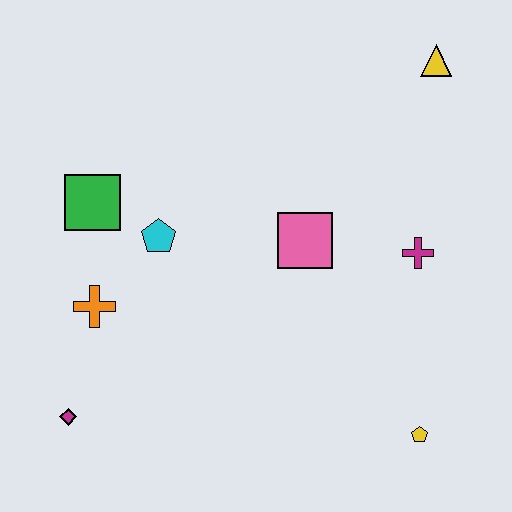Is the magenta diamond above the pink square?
No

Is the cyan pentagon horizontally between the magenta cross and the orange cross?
Yes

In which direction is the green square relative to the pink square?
The green square is to the left of the pink square.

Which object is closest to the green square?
The cyan pentagon is closest to the green square.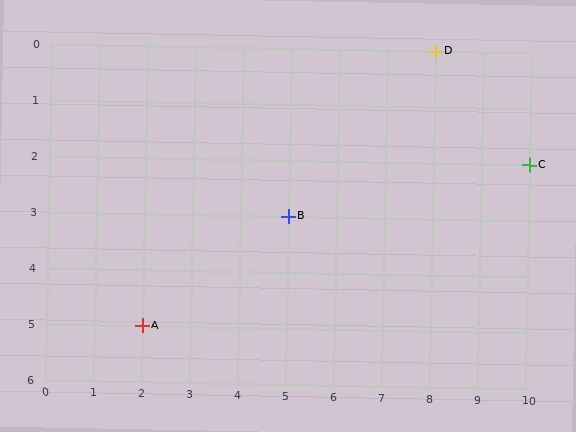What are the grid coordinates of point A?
Point A is at grid coordinates (2, 5).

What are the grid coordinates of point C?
Point C is at grid coordinates (10, 2).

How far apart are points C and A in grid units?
Points C and A are 8 columns and 3 rows apart (about 8.5 grid units diagonally).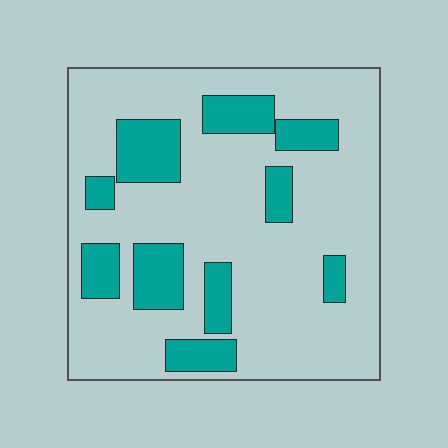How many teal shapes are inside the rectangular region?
10.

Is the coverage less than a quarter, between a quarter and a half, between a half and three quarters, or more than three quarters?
Less than a quarter.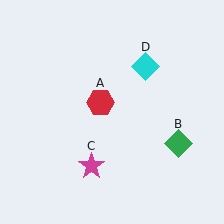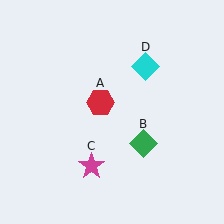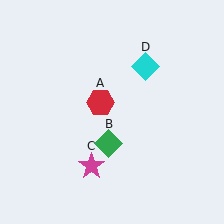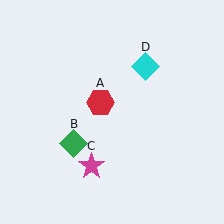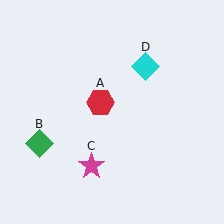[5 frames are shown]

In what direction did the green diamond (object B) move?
The green diamond (object B) moved left.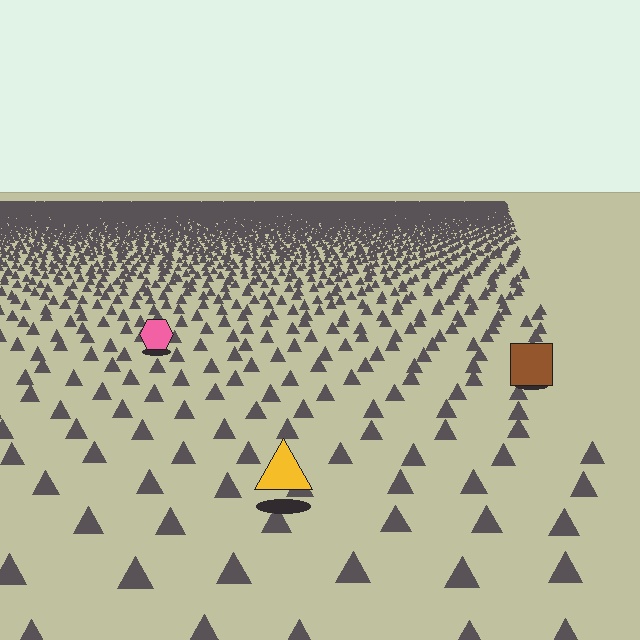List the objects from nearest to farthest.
From nearest to farthest: the yellow triangle, the brown square, the pink hexagon.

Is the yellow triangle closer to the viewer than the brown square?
Yes. The yellow triangle is closer — you can tell from the texture gradient: the ground texture is coarser near it.